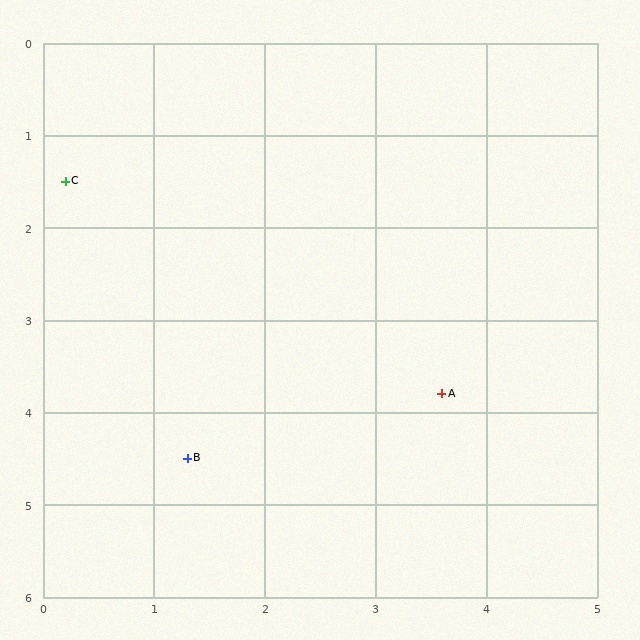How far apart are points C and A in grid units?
Points C and A are about 4.1 grid units apart.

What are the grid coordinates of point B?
Point B is at approximately (1.3, 4.5).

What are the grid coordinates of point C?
Point C is at approximately (0.2, 1.5).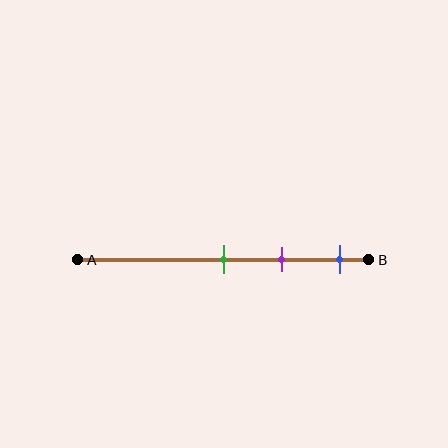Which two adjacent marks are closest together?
The green and purple marks are the closest adjacent pair.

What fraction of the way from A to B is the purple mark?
The purple mark is approximately 70% (0.7) of the way from A to B.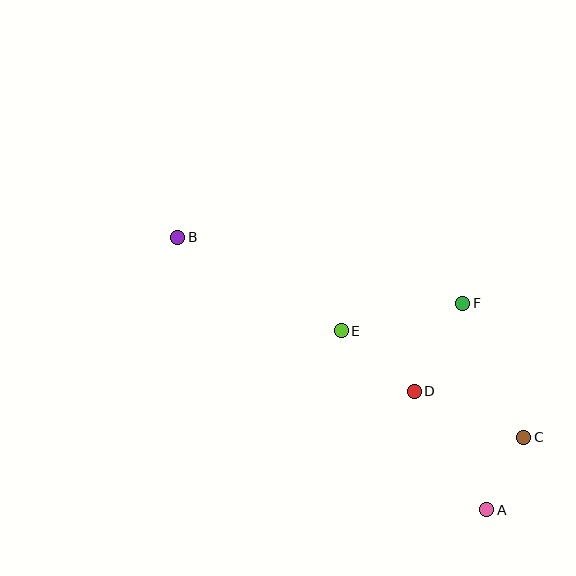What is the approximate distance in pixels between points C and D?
The distance between C and D is approximately 118 pixels.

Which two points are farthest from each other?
Points A and B are farthest from each other.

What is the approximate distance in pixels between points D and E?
The distance between D and E is approximately 95 pixels.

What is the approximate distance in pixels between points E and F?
The distance between E and F is approximately 124 pixels.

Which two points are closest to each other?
Points A and C are closest to each other.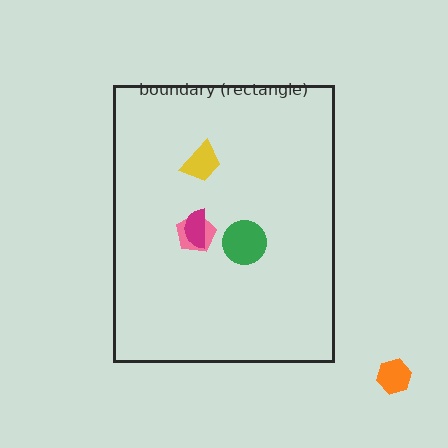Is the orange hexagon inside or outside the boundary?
Outside.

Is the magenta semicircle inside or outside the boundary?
Inside.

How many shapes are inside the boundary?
4 inside, 1 outside.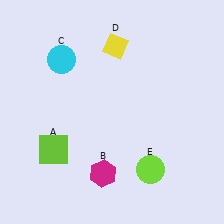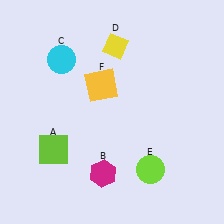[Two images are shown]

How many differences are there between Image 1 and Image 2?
There is 1 difference between the two images.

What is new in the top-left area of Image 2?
A yellow square (F) was added in the top-left area of Image 2.